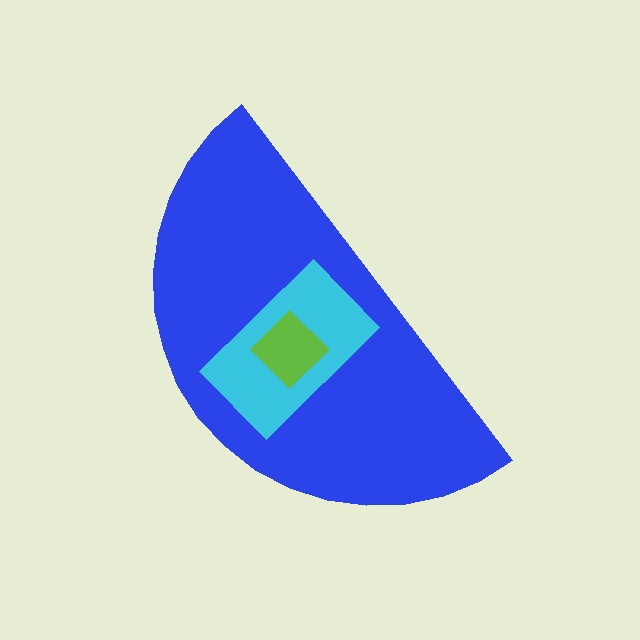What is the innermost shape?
The lime diamond.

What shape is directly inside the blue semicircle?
The cyan rectangle.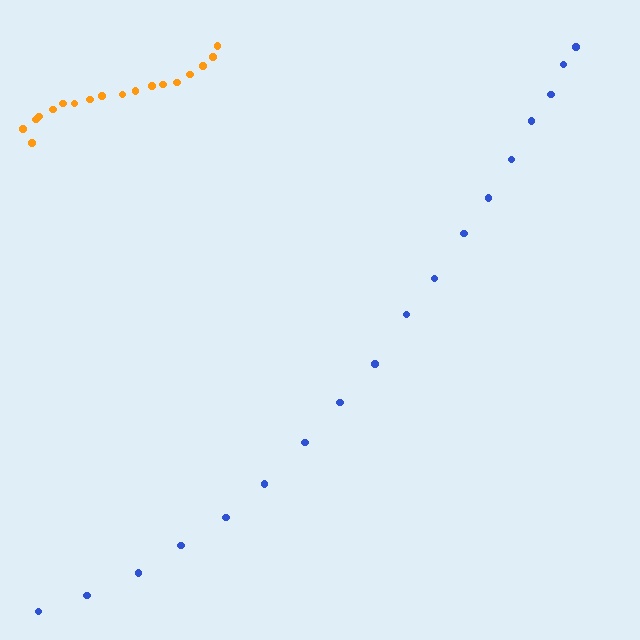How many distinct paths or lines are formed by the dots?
There are 2 distinct paths.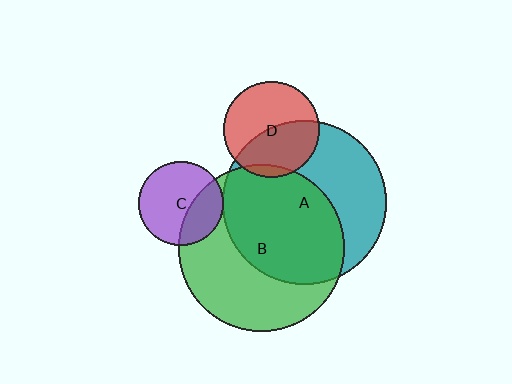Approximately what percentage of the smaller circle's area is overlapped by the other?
Approximately 5%.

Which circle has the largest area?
Circle B (green).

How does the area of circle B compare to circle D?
Approximately 3.0 times.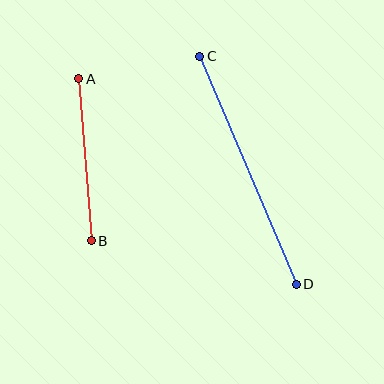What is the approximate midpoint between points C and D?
The midpoint is at approximately (248, 170) pixels.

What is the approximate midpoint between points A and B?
The midpoint is at approximately (85, 160) pixels.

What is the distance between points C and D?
The distance is approximately 247 pixels.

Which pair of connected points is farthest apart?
Points C and D are farthest apart.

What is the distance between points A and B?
The distance is approximately 162 pixels.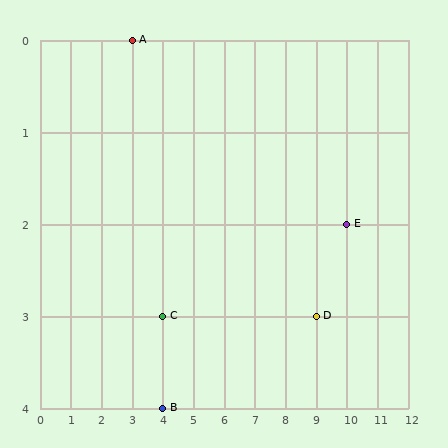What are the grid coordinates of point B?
Point B is at grid coordinates (4, 4).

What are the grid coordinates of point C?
Point C is at grid coordinates (4, 3).